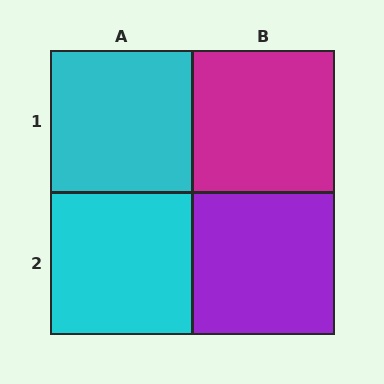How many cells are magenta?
1 cell is magenta.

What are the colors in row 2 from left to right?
Cyan, purple.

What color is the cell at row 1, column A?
Cyan.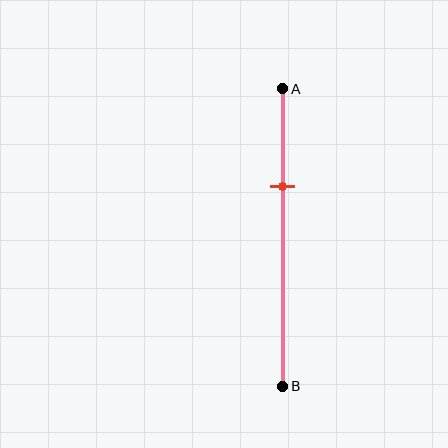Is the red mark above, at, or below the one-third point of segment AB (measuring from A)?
The red mark is approximately at the one-third point of segment AB.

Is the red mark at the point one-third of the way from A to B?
Yes, the mark is approximately at the one-third point.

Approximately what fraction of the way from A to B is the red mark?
The red mark is approximately 35% of the way from A to B.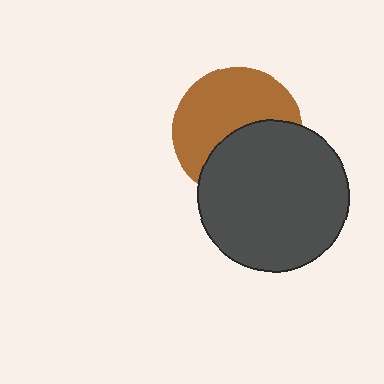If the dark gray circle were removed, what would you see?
You would see the complete brown circle.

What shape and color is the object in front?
The object in front is a dark gray circle.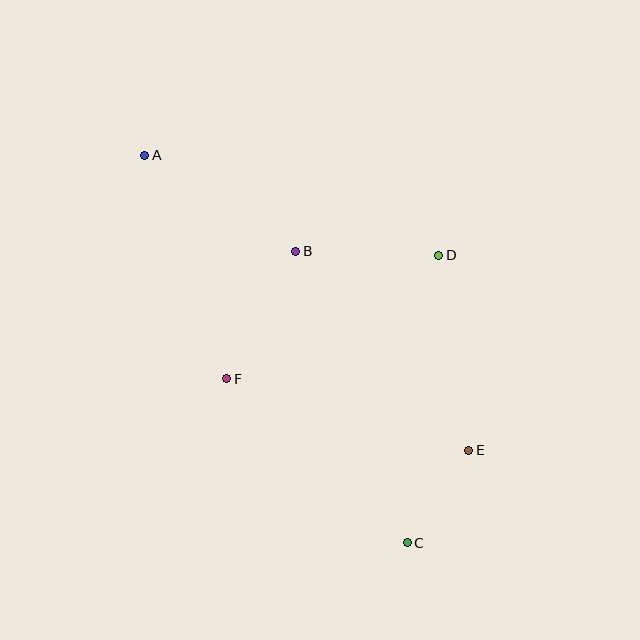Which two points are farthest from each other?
Points A and C are farthest from each other.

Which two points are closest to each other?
Points C and E are closest to each other.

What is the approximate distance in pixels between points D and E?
The distance between D and E is approximately 197 pixels.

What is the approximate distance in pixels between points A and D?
The distance between A and D is approximately 311 pixels.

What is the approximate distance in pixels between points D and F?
The distance between D and F is approximately 245 pixels.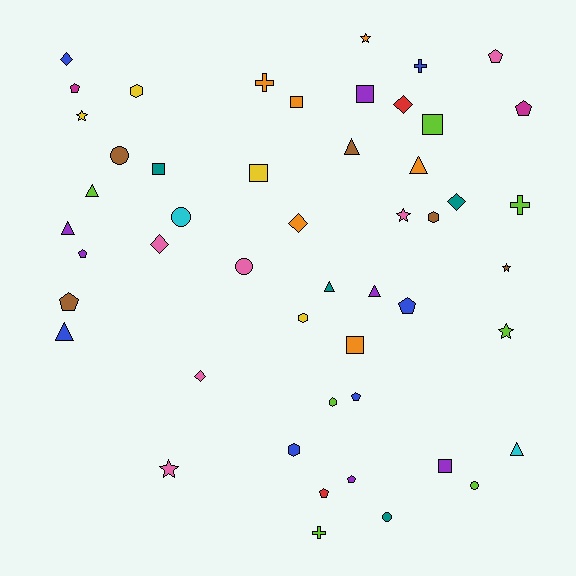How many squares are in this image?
There are 7 squares.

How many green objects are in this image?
There are no green objects.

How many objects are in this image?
There are 50 objects.